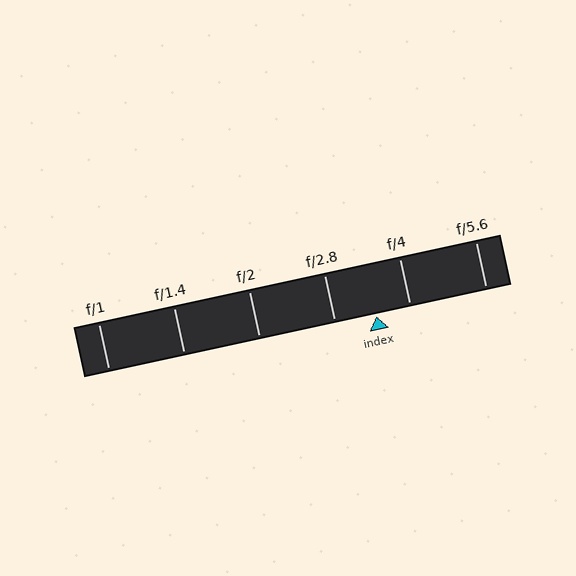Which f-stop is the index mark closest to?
The index mark is closest to f/4.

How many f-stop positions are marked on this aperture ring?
There are 6 f-stop positions marked.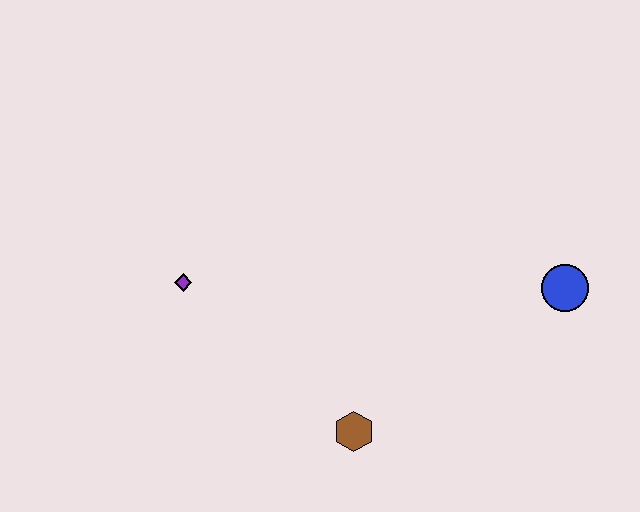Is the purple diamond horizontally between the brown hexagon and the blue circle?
No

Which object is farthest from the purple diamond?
The blue circle is farthest from the purple diamond.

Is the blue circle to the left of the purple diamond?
No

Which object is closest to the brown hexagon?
The purple diamond is closest to the brown hexagon.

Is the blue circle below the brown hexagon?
No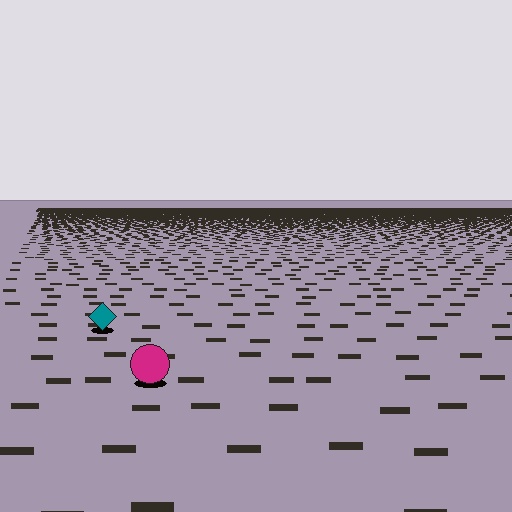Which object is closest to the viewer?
The magenta circle is closest. The texture marks near it are larger and more spread out.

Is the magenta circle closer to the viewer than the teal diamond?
Yes. The magenta circle is closer — you can tell from the texture gradient: the ground texture is coarser near it.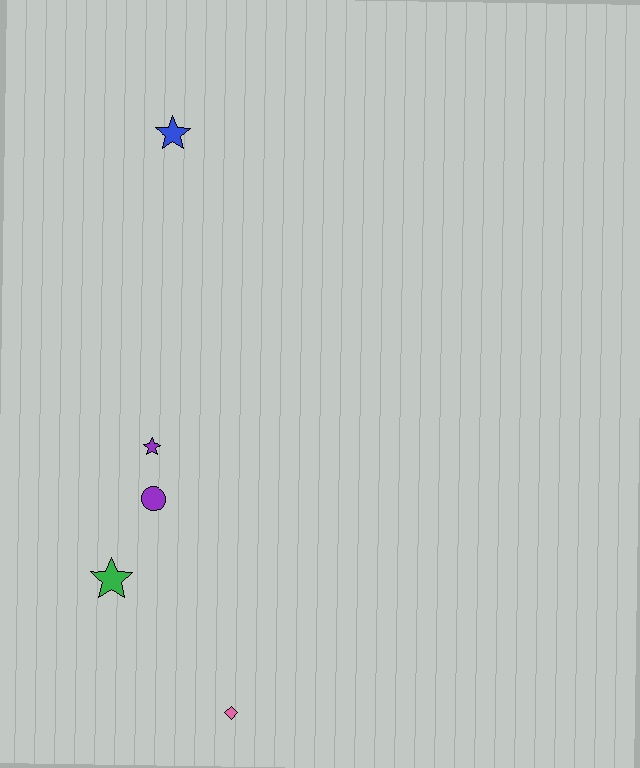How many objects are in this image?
There are 5 objects.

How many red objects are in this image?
There are no red objects.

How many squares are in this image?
There are no squares.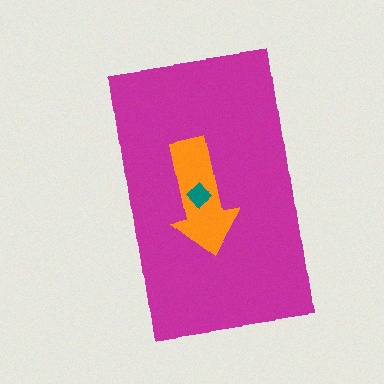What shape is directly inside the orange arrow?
The teal diamond.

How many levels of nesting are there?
3.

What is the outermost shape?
The magenta rectangle.